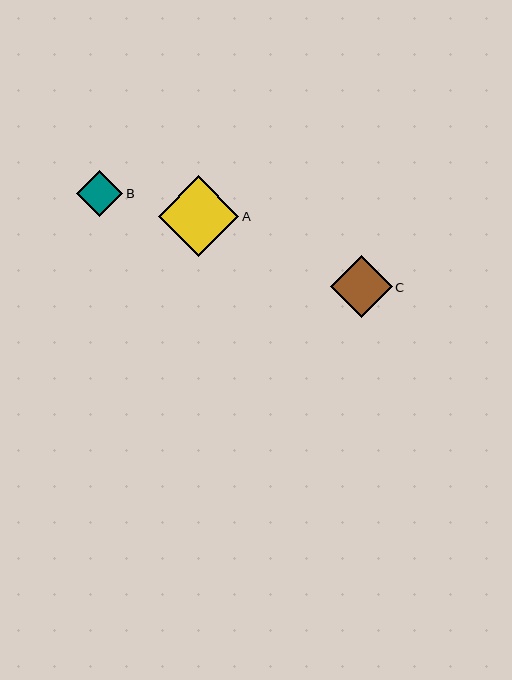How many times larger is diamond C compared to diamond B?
Diamond C is approximately 1.3 times the size of diamond B.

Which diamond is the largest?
Diamond A is the largest with a size of approximately 81 pixels.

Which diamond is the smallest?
Diamond B is the smallest with a size of approximately 46 pixels.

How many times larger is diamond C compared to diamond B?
Diamond C is approximately 1.3 times the size of diamond B.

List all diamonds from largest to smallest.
From largest to smallest: A, C, B.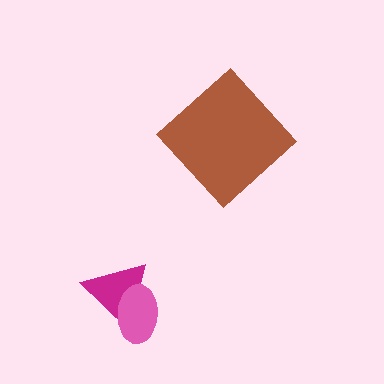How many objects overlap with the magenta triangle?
1 object overlaps with the magenta triangle.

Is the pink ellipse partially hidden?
No, no other shape covers it.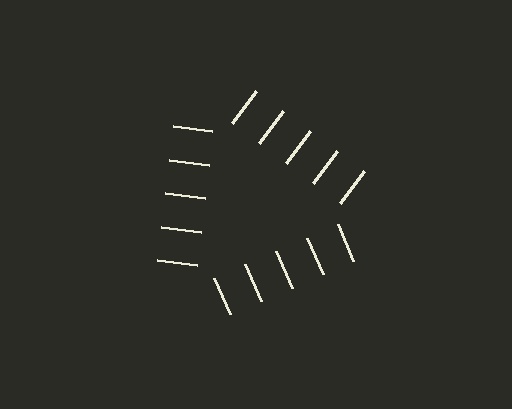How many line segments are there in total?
15 — 5 along each of the 3 edges.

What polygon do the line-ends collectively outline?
An illusory triangle — the line segments terminate on its edges but no continuous stroke is drawn.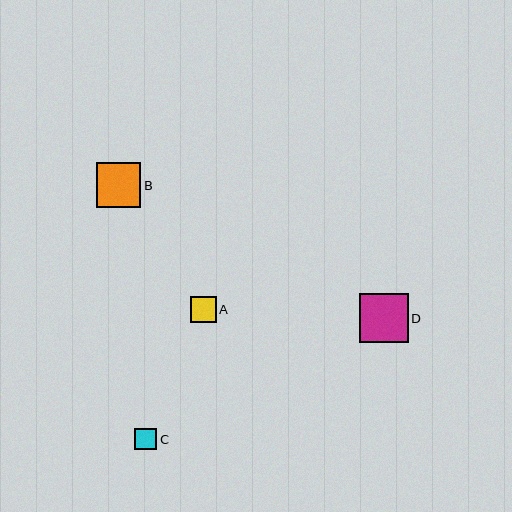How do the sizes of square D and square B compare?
Square D and square B are approximately the same size.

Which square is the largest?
Square D is the largest with a size of approximately 49 pixels.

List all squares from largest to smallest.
From largest to smallest: D, B, A, C.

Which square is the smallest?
Square C is the smallest with a size of approximately 22 pixels.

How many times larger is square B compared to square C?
Square B is approximately 2.0 times the size of square C.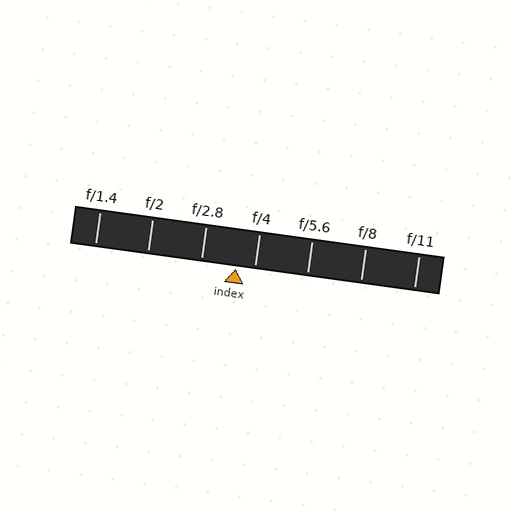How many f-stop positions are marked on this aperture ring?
There are 7 f-stop positions marked.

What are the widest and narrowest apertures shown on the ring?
The widest aperture shown is f/1.4 and the narrowest is f/11.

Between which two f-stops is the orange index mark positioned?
The index mark is between f/2.8 and f/4.